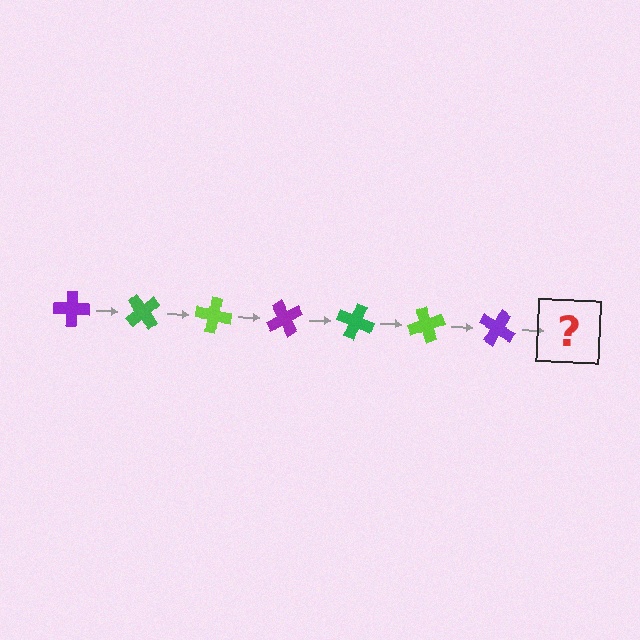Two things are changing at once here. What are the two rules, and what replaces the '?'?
The two rules are that it rotates 50 degrees each step and the color cycles through purple, green, and lime. The '?' should be a green cross, rotated 350 degrees from the start.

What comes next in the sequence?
The next element should be a green cross, rotated 350 degrees from the start.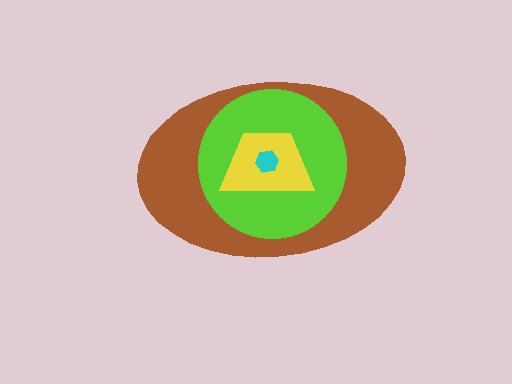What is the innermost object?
The cyan hexagon.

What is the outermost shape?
The brown ellipse.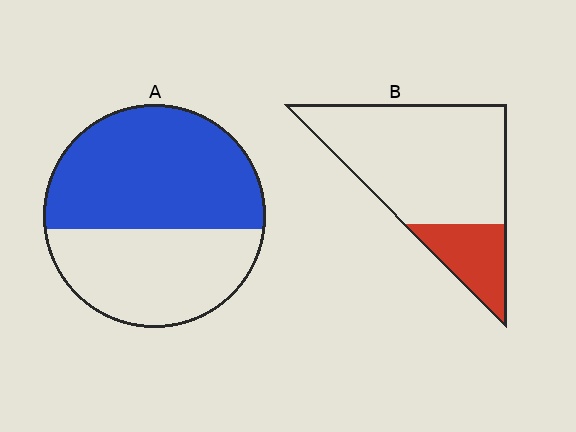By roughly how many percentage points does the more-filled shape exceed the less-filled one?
By roughly 35 percentage points (A over B).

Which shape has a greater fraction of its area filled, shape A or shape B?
Shape A.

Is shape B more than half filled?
No.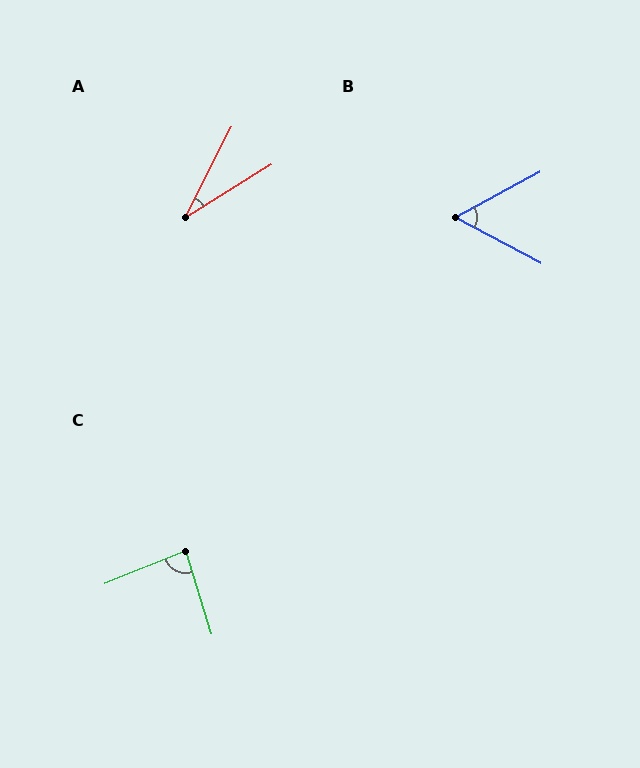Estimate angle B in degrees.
Approximately 56 degrees.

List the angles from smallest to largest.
A (31°), B (56°), C (85°).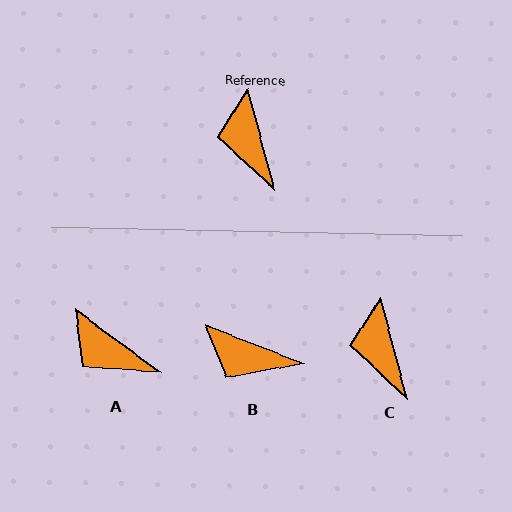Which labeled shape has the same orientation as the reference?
C.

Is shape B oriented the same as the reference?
No, it is off by about 54 degrees.